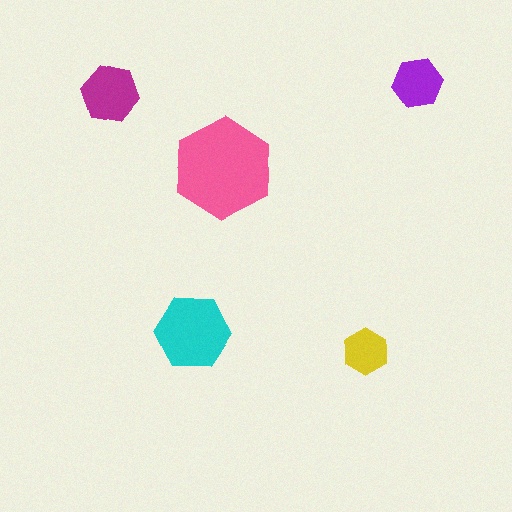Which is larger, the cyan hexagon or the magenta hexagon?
The cyan one.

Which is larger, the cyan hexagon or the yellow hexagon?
The cyan one.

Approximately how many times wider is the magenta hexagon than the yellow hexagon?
About 1.5 times wider.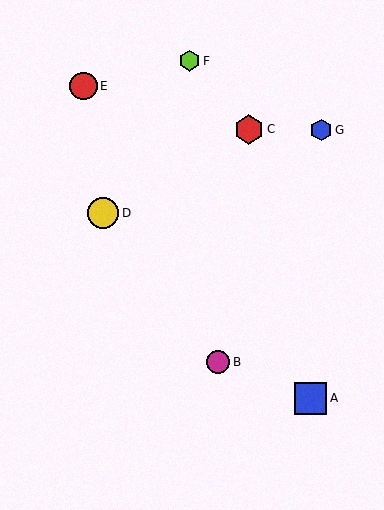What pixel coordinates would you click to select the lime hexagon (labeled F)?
Click at (189, 61) to select the lime hexagon F.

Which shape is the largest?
The blue square (labeled A) is the largest.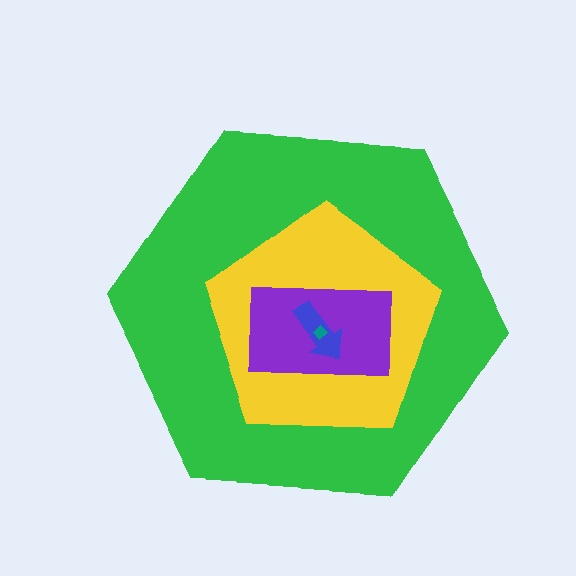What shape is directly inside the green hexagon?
The yellow pentagon.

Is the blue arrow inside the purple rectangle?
Yes.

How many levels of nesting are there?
5.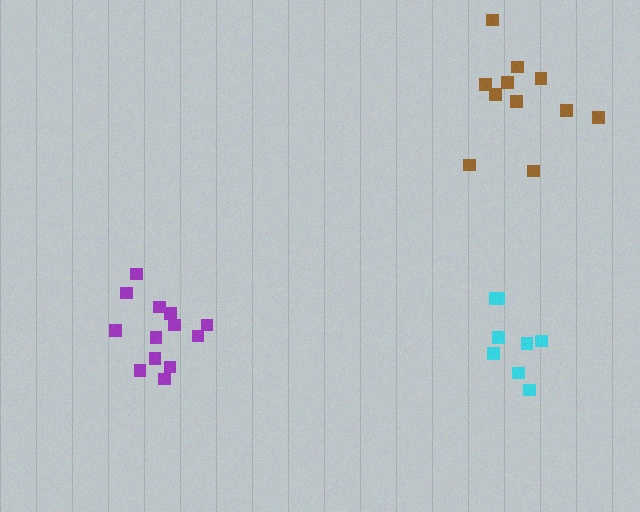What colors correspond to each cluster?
The clusters are colored: brown, cyan, purple.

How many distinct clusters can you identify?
There are 3 distinct clusters.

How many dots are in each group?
Group 1: 11 dots, Group 2: 8 dots, Group 3: 13 dots (32 total).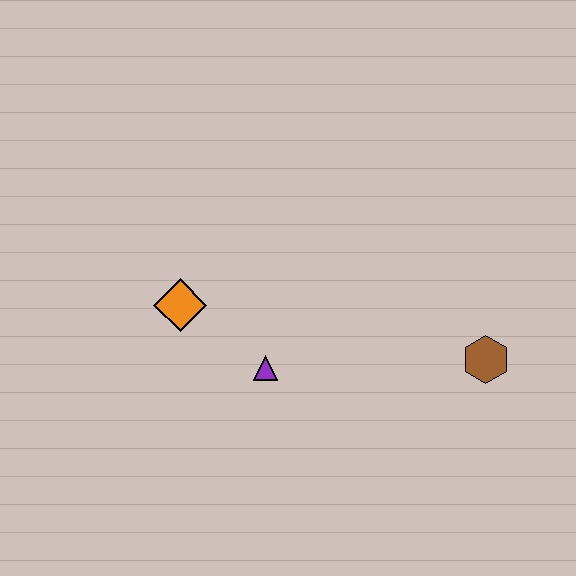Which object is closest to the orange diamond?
The purple triangle is closest to the orange diamond.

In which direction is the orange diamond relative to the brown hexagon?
The orange diamond is to the left of the brown hexagon.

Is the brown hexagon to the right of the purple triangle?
Yes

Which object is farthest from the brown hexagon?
The orange diamond is farthest from the brown hexagon.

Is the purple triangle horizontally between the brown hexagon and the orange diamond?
Yes